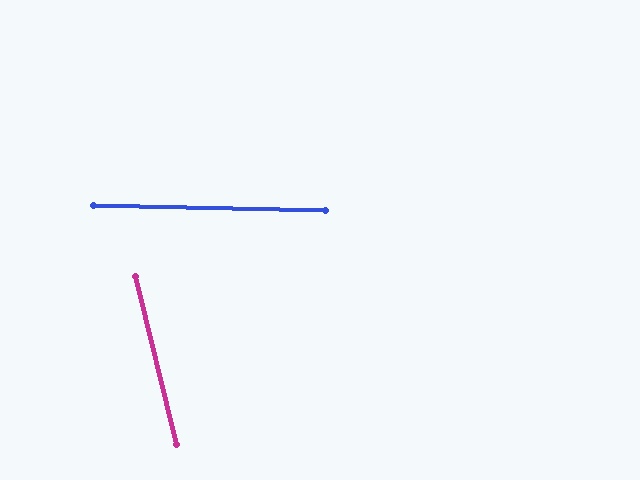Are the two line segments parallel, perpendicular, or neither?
Neither parallel nor perpendicular — they differ by about 75°.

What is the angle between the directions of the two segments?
Approximately 75 degrees.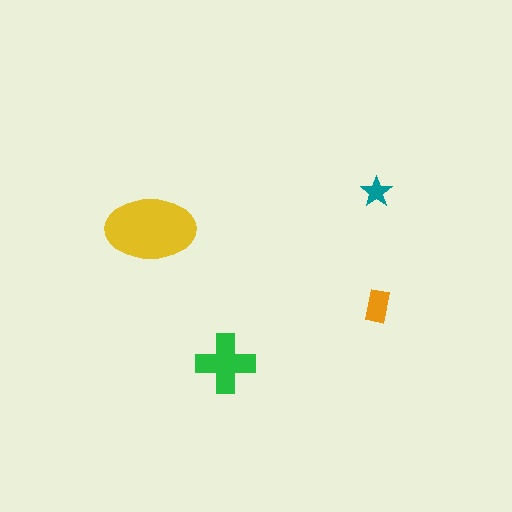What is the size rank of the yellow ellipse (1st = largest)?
1st.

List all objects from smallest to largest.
The teal star, the orange rectangle, the green cross, the yellow ellipse.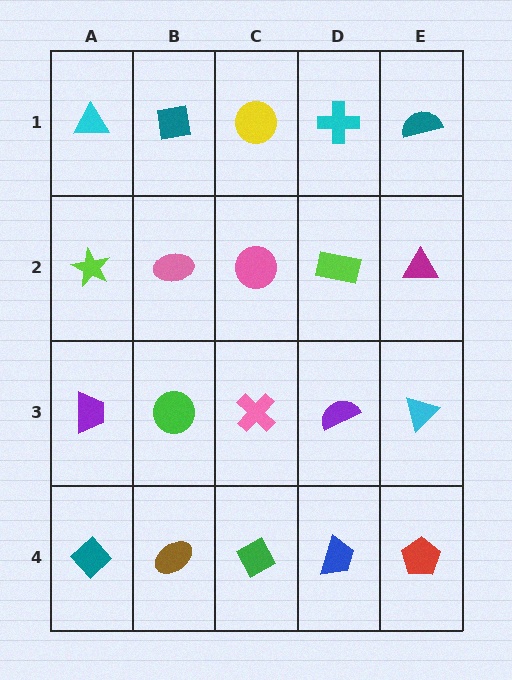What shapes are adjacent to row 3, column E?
A magenta triangle (row 2, column E), a red pentagon (row 4, column E), a purple semicircle (row 3, column D).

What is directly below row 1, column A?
A lime star.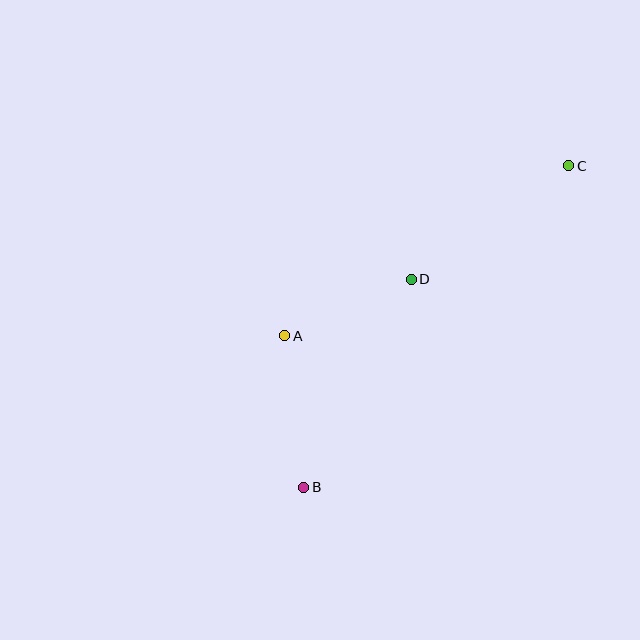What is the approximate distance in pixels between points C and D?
The distance between C and D is approximately 194 pixels.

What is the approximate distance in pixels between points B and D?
The distance between B and D is approximately 234 pixels.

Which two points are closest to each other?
Points A and D are closest to each other.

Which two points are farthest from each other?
Points B and C are farthest from each other.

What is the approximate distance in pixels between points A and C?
The distance between A and C is approximately 331 pixels.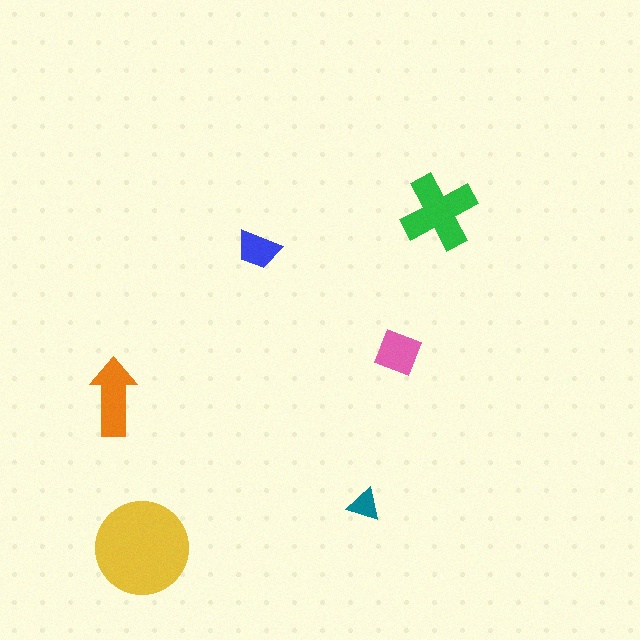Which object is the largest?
The yellow circle.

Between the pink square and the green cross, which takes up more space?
The green cross.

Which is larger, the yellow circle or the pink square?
The yellow circle.